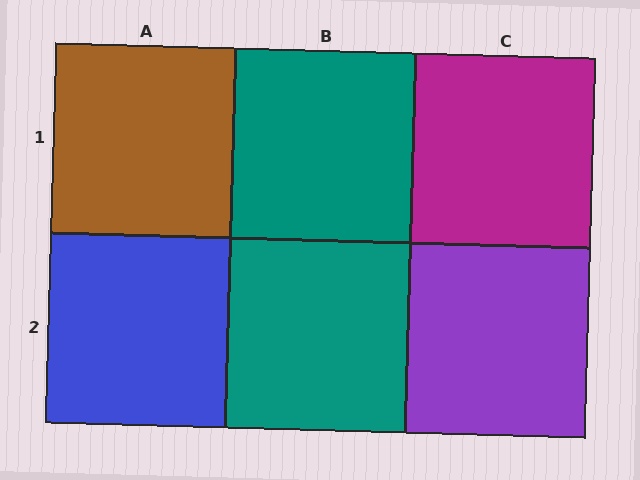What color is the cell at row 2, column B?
Teal.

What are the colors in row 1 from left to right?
Brown, teal, magenta.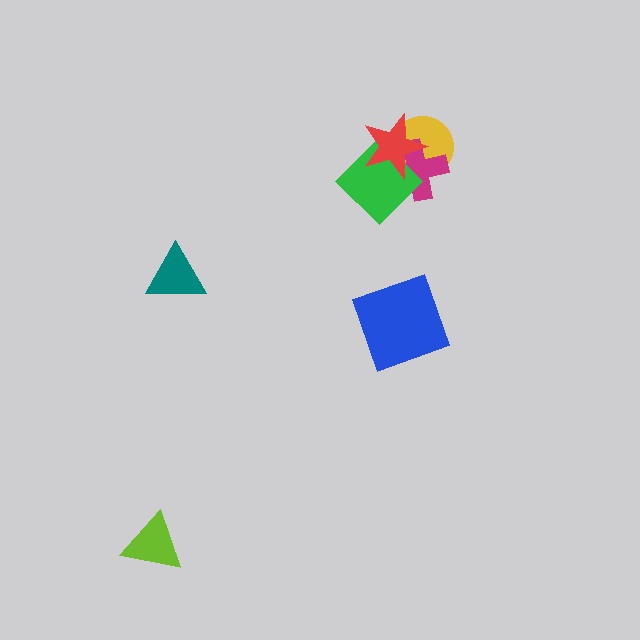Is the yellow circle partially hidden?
Yes, it is partially covered by another shape.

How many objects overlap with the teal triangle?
0 objects overlap with the teal triangle.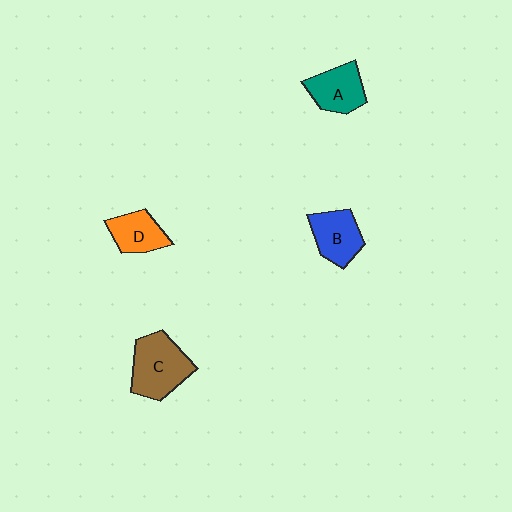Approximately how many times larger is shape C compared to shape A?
Approximately 1.4 times.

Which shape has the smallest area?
Shape D (orange).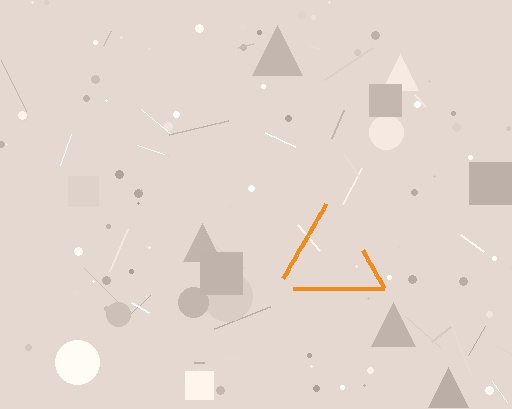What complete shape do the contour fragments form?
The contour fragments form a triangle.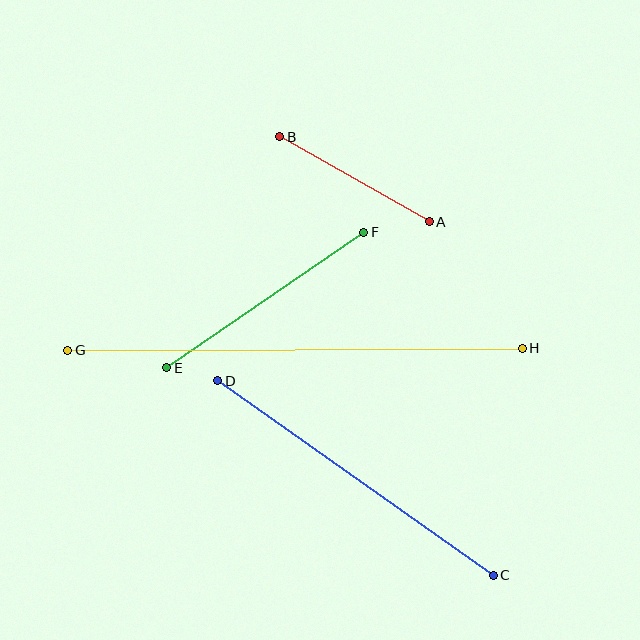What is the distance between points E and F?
The distance is approximately 239 pixels.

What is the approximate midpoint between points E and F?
The midpoint is at approximately (265, 300) pixels.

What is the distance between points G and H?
The distance is approximately 455 pixels.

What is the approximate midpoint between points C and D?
The midpoint is at approximately (356, 478) pixels.